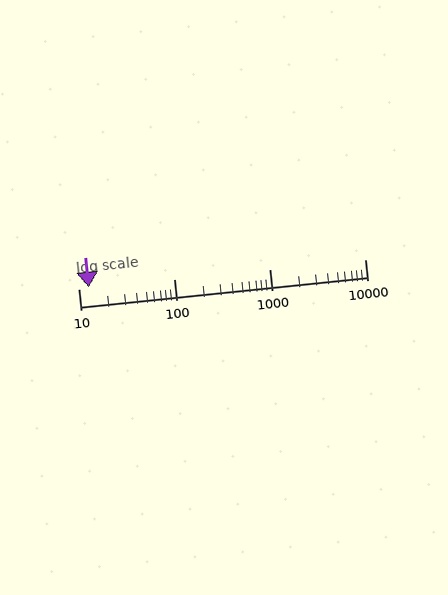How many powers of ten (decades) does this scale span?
The scale spans 3 decades, from 10 to 10000.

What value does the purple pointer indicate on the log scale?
The pointer indicates approximately 13.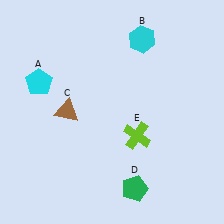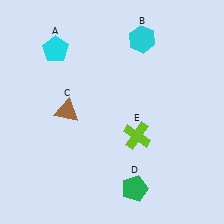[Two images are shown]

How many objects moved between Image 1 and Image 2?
1 object moved between the two images.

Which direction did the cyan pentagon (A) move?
The cyan pentagon (A) moved up.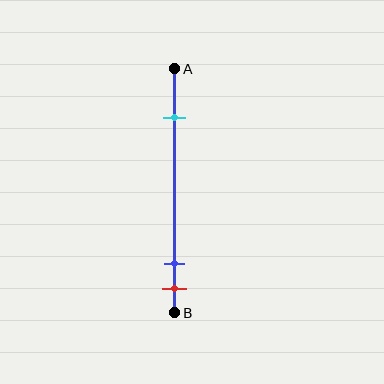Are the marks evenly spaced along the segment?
No, the marks are not evenly spaced.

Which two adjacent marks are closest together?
The blue and red marks are the closest adjacent pair.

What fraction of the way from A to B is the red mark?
The red mark is approximately 90% (0.9) of the way from A to B.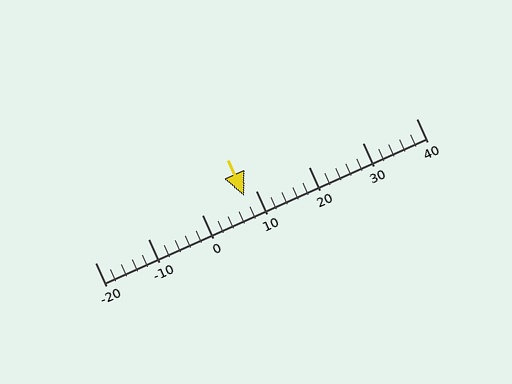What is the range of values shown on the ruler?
The ruler shows values from -20 to 40.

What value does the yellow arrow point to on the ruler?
The yellow arrow points to approximately 8.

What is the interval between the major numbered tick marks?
The major tick marks are spaced 10 units apart.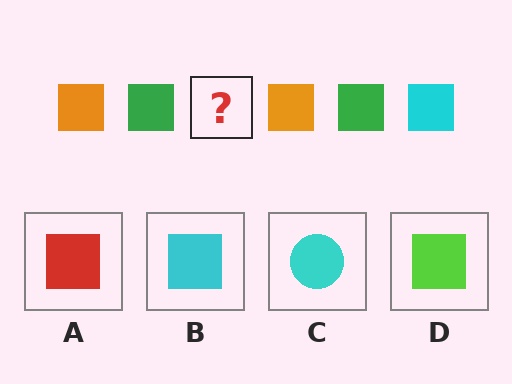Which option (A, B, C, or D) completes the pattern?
B.